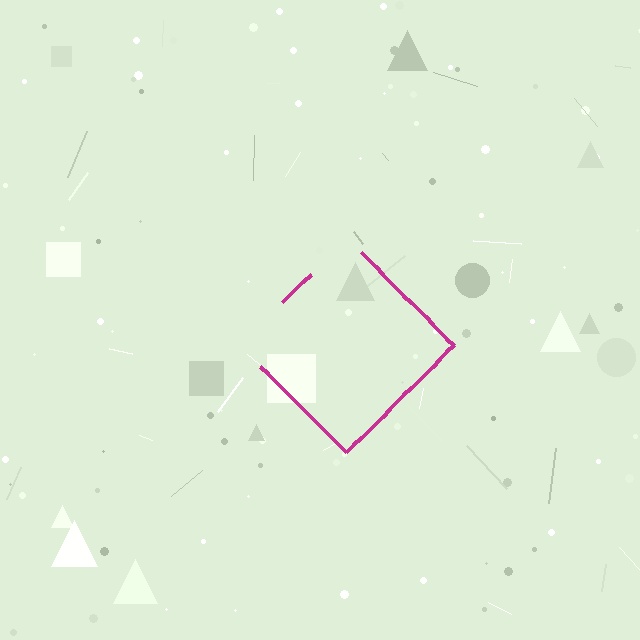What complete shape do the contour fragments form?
The contour fragments form a diamond.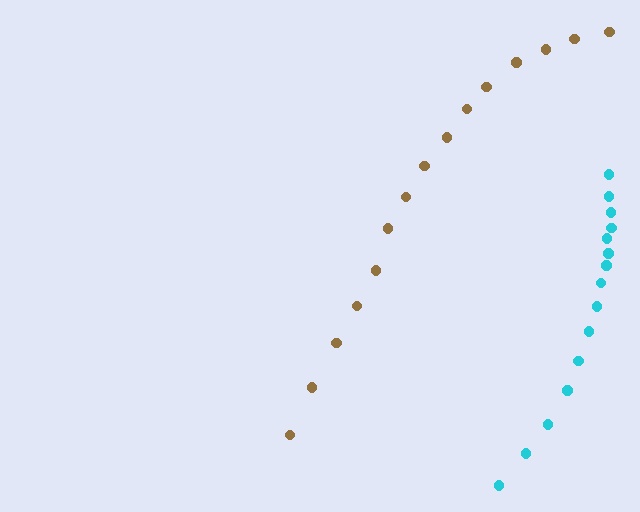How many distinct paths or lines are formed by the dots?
There are 2 distinct paths.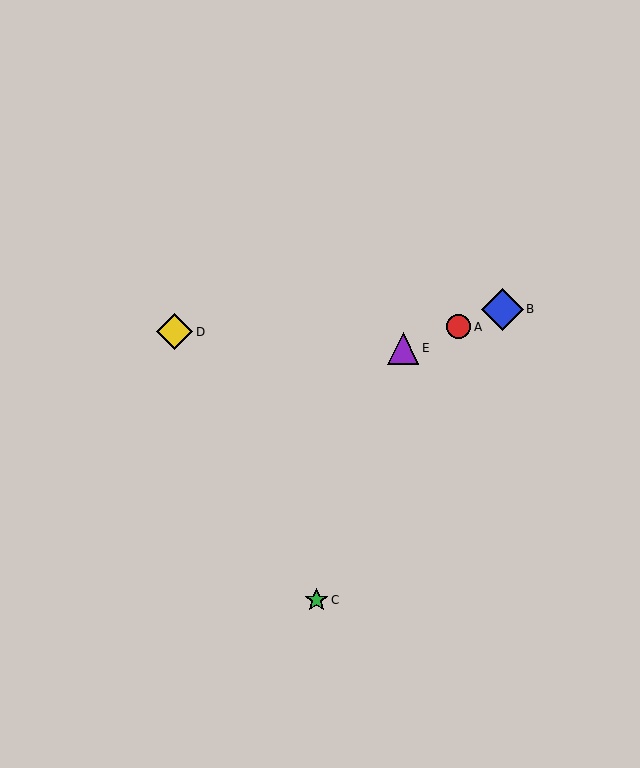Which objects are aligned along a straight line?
Objects A, B, E are aligned along a straight line.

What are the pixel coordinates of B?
Object B is at (502, 310).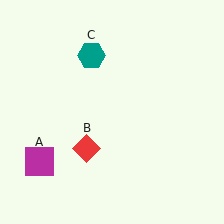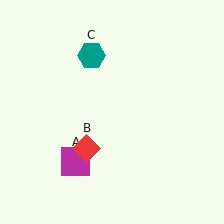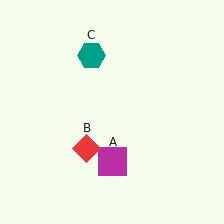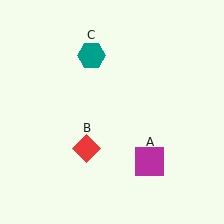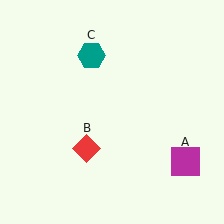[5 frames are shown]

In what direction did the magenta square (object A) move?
The magenta square (object A) moved right.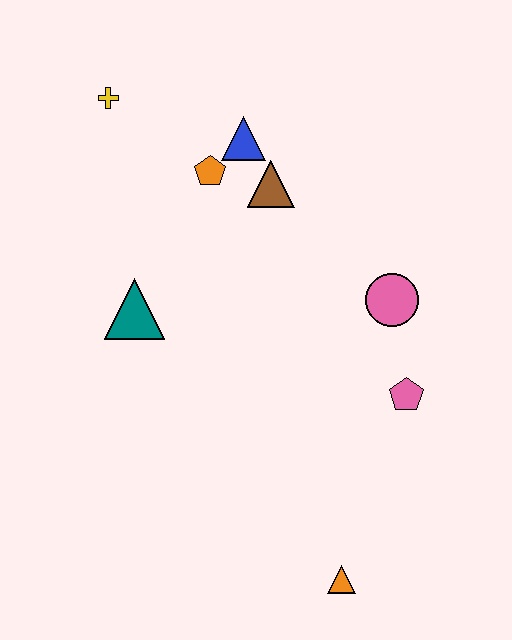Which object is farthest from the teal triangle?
The orange triangle is farthest from the teal triangle.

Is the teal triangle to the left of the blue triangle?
Yes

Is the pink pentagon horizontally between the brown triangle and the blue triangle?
No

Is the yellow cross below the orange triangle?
No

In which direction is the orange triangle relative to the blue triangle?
The orange triangle is below the blue triangle.